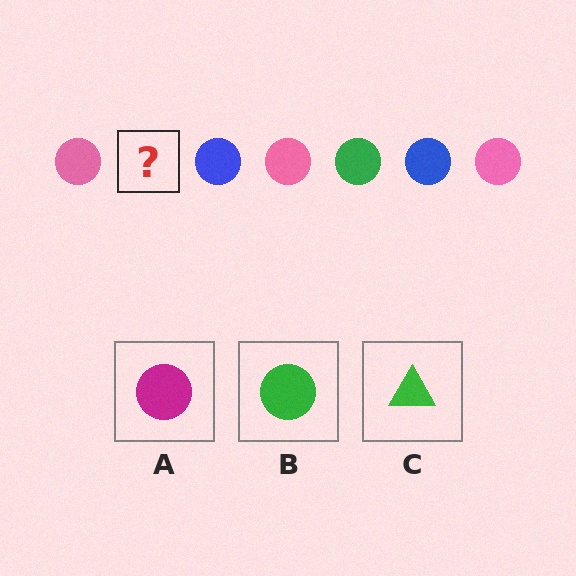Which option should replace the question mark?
Option B.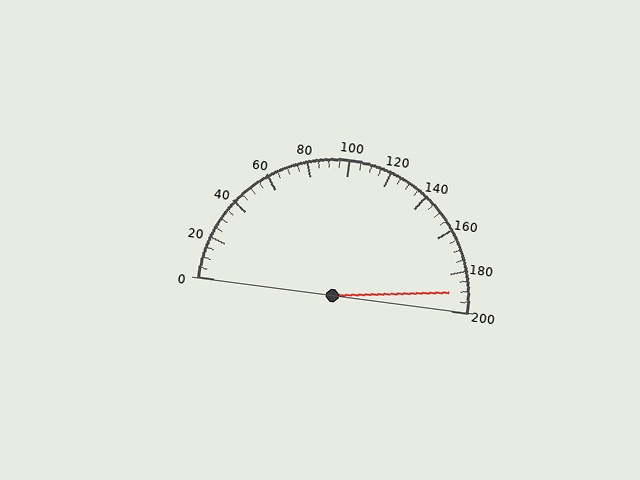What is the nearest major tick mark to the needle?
The nearest major tick mark is 200.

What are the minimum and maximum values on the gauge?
The gauge ranges from 0 to 200.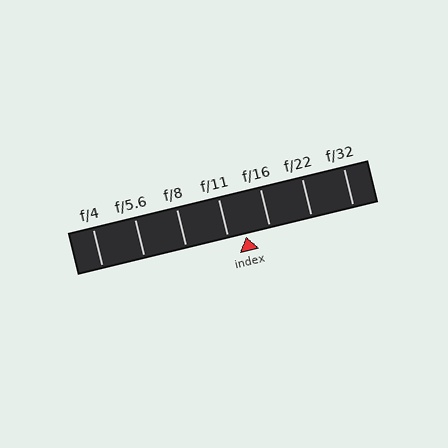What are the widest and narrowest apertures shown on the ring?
The widest aperture shown is f/4 and the narrowest is f/32.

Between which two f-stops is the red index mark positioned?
The index mark is between f/11 and f/16.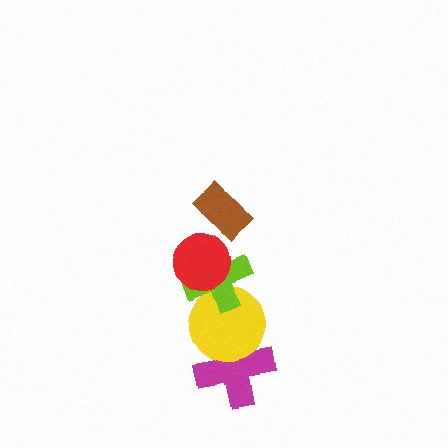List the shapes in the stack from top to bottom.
From top to bottom: the brown rectangle, the red circle, the lime cross, the yellow circle, the magenta cross.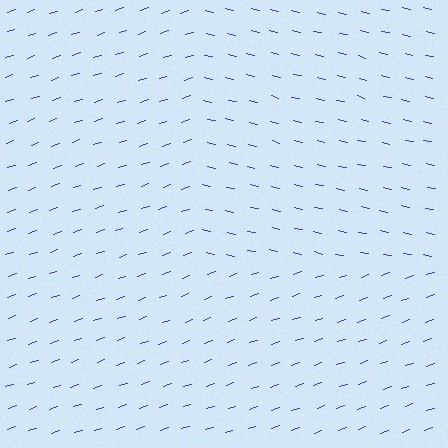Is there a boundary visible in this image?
Yes, there is a texture boundary formed by a change in line orientation.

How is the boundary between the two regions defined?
The boundary is defined purely by a change in line orientation (approximately 32 degrees difference). All lines are the same color and thickness.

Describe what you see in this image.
The image is filled with small blue line segments. A rectangle region in the image has lines oriented differently from the surrounding lines, creating a visible texture boundary.